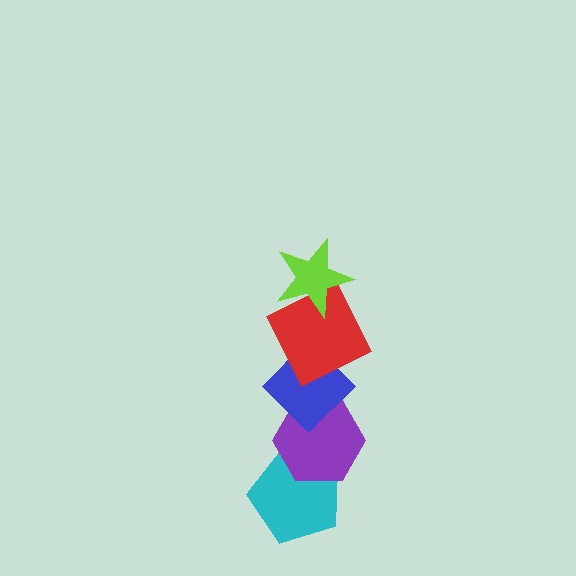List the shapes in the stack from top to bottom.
From top to bottom: the lime star, the red square, the blue diamond, the purple hexagon, the cyan pentagon.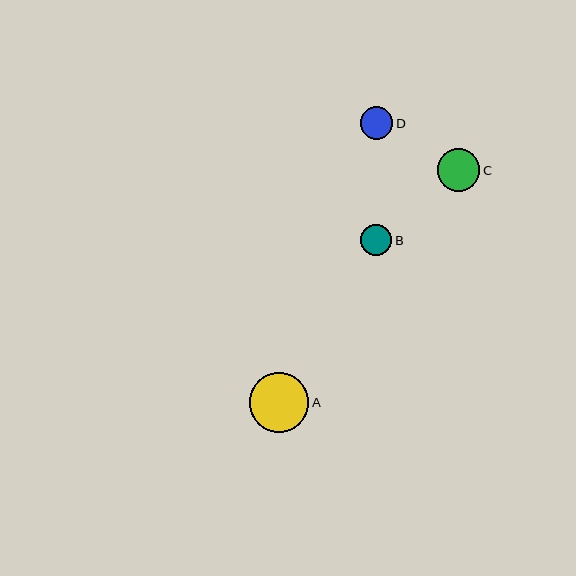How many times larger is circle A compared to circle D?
Circle A is approximately 1.9 times the size of circle D.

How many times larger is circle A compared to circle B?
Circle A is approximately 1.9 times the size of circle B.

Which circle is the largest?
Circle A is the largest with a size of approximately 60 pixels.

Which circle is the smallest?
Circle B is the smallest with a size of approximately 31 pixels.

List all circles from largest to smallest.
From largest to smallest: A, C, D, B.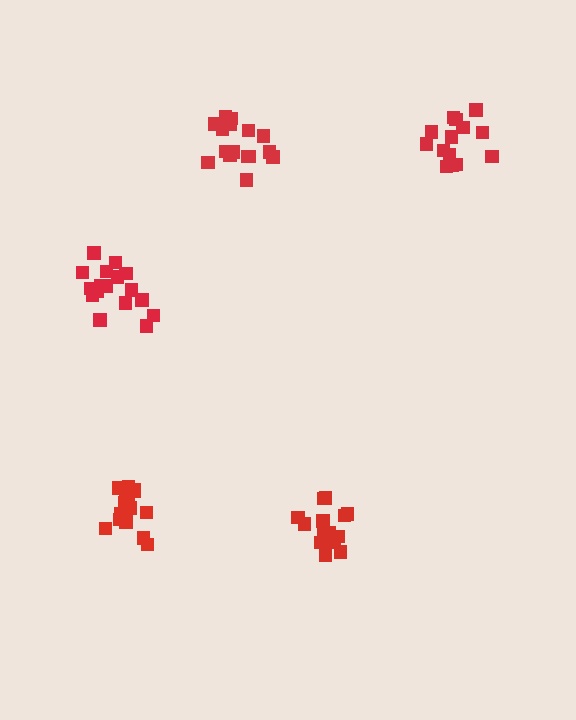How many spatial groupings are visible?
There are 5 spatial groupings.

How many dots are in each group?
Group 1: 14 dots, Group 2: 17 dots, Group 3: 16 dots, Group 4: 16 dots, Group 5: 14 dots (77 total).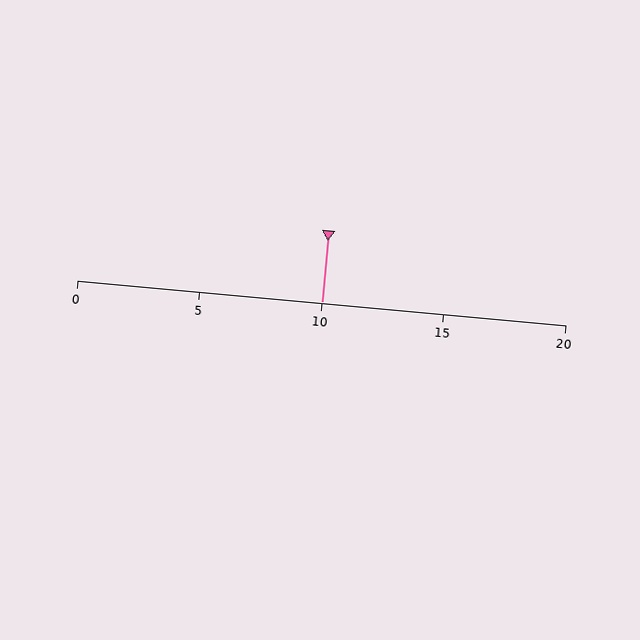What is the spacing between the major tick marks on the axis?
The major ticks are spaced 5 apart.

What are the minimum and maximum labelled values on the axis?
The axis runs from 0 to 20.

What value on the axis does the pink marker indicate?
The marker indicates approximately 10.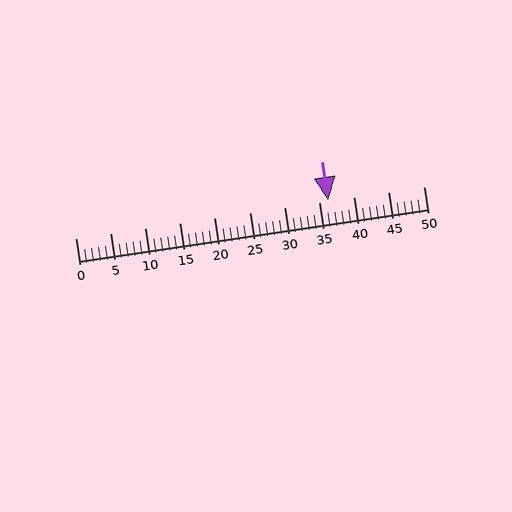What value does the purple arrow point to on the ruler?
The purple arrow points to approximately 36.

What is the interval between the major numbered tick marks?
The major tick marks are spaced 5 units apart.